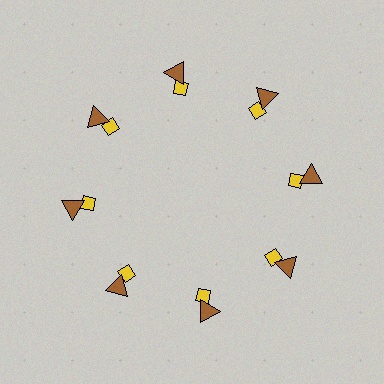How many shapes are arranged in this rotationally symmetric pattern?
There are 16 shapes, arranged in 8 groups of 2.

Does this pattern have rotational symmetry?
Yes, this pattern has 8-fold rotational symmetry. It looks the same after rotating 45 degrees around the center.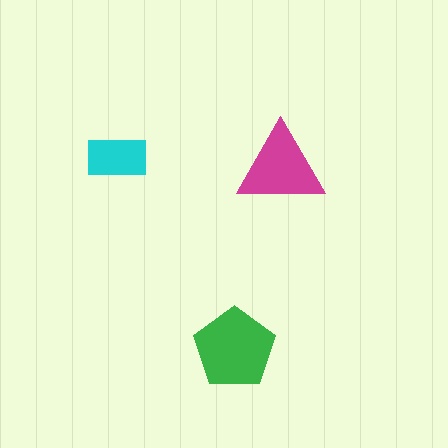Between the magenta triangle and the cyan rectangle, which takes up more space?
The magenta triangle.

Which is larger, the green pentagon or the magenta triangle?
The green pentagon.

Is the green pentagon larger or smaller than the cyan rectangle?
Larger.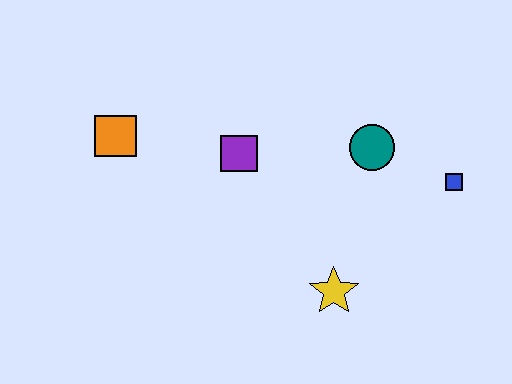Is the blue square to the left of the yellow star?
No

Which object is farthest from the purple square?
The blue square is farthest from the purple square.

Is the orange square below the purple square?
No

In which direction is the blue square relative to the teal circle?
The blue square is to the right of the teal circle.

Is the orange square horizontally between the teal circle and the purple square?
No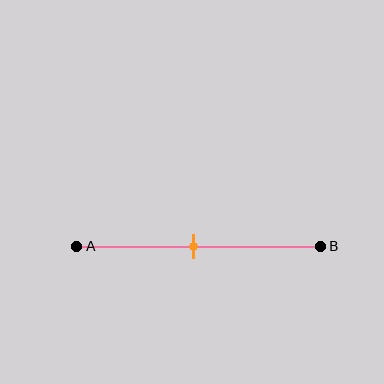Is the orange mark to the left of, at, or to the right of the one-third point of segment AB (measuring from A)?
The orange mark is to the right of the one-third point of segment AB.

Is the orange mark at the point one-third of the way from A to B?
No, the mark is at about 50% from A, not at the 33% one-third point.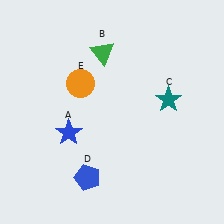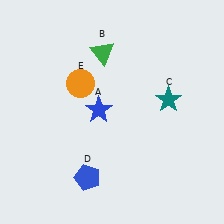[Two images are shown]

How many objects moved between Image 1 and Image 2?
1 object moved between the two images.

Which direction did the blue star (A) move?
The blue star (A) moved right.